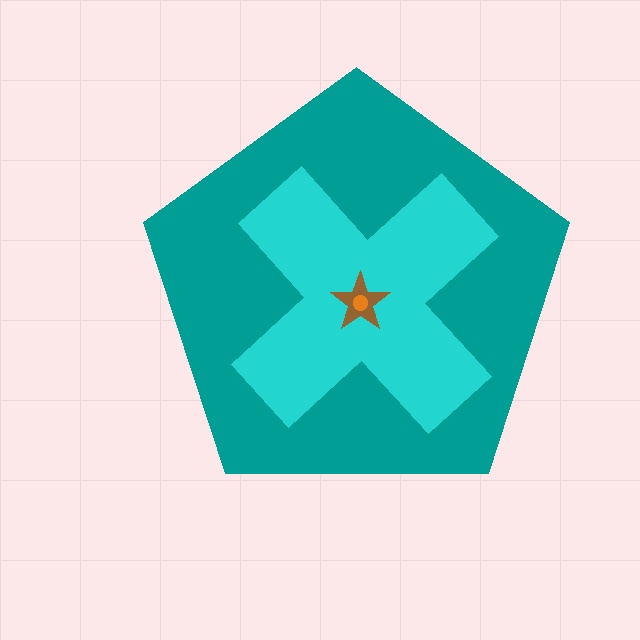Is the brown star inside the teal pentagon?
Yes.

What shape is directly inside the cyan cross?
The brown star.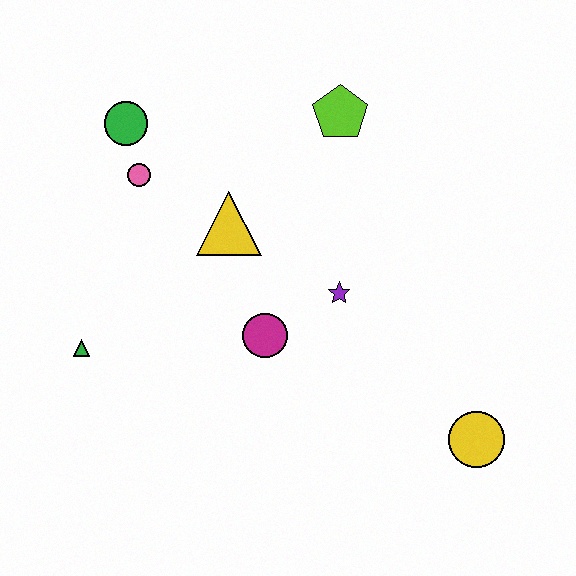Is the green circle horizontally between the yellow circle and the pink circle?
No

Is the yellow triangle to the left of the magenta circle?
Yes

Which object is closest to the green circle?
The pink circle is closest to the green circle.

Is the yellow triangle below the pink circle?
Yes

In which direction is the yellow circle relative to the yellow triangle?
The yellow circle is to the right of the yellow triangle.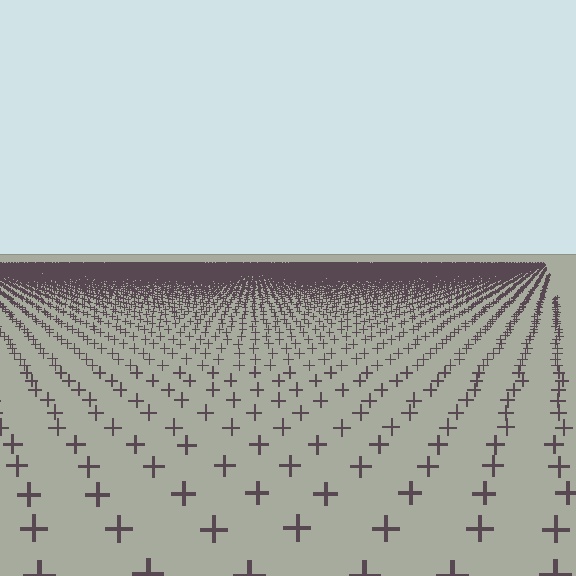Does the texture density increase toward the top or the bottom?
Density increases toward the top.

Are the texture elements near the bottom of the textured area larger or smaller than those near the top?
Larger. Near the bottom, elements are closer to the viewer and appear at a bigger on-screen size.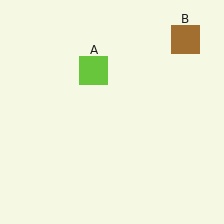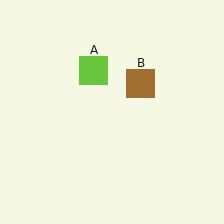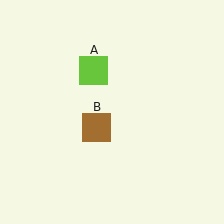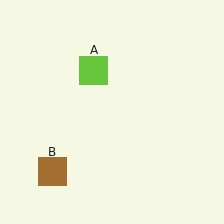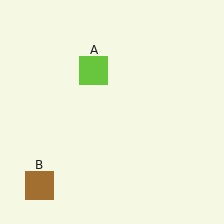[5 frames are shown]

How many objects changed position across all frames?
1 object changed position: brown square (object B).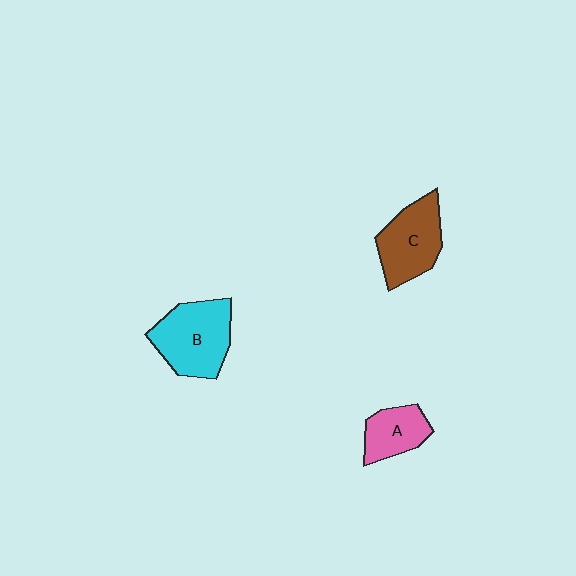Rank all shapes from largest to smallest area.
From largest to smallest: B (cyan), C (brown), A (pink).